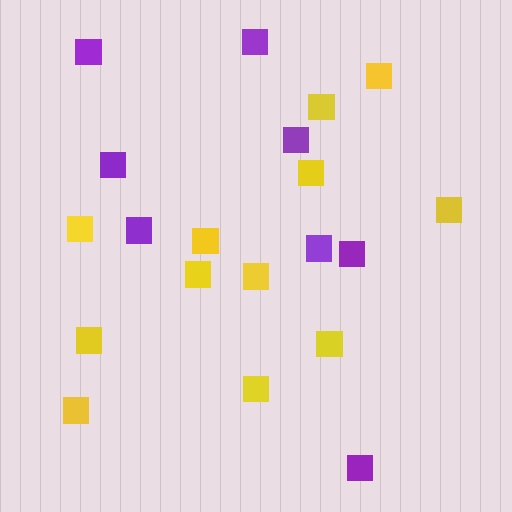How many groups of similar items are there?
There are 2 groups: one group of purple squares (8) and one group of yellow squares (12).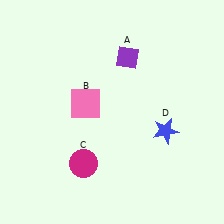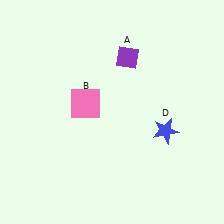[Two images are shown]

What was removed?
The magenta circle (C) was removed in Image 2.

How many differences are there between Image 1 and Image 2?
There is 1 difference between the two images.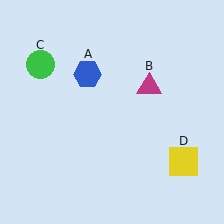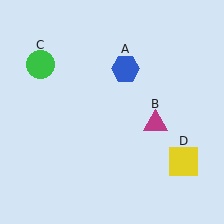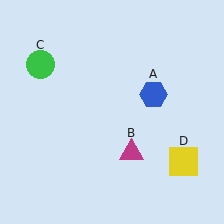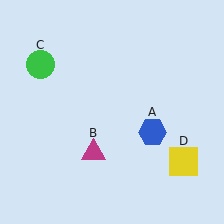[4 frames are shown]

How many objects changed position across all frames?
2 objects changed position: blue hexagon (object A), magenta triangle (object B).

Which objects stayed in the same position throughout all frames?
Green circle (object C) and yellow square (object D) remained stationary.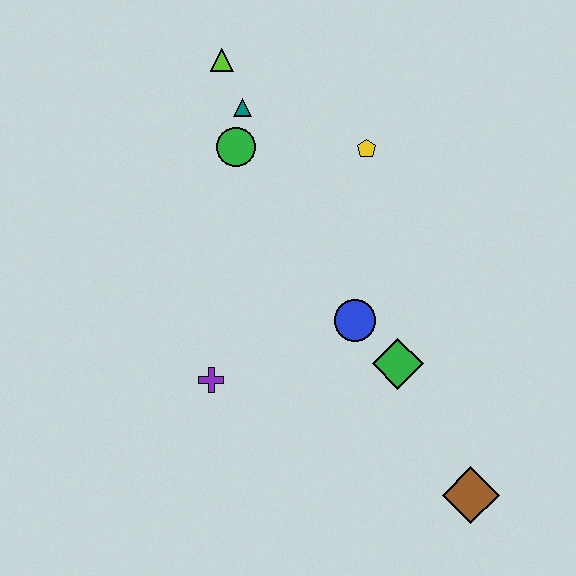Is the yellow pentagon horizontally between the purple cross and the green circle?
No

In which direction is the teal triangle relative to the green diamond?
The teal triangle is above the green diamond.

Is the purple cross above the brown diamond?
Yes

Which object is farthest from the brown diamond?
The lime triangle is farthest from the brown diamond.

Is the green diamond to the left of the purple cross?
No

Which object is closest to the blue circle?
The green diamond is closest to the blue circle.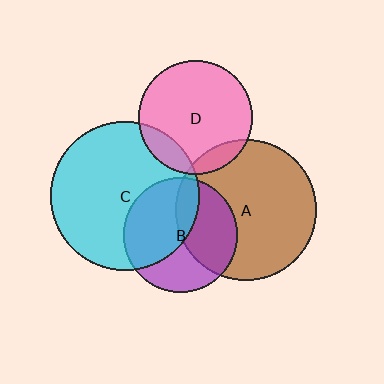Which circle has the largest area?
Circle C (cyan).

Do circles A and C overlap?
Yes.